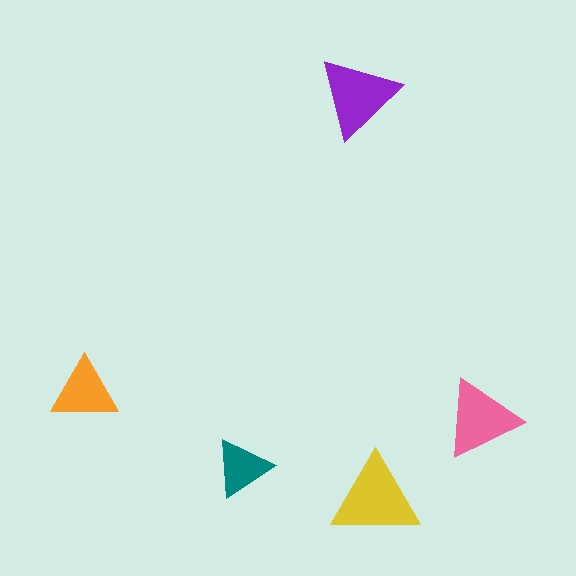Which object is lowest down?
The yellow triangle is bottommost.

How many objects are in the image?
There are 5 objects in the image.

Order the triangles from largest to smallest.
the yellow one, the purple one, the pink one, the orange one, the teal one.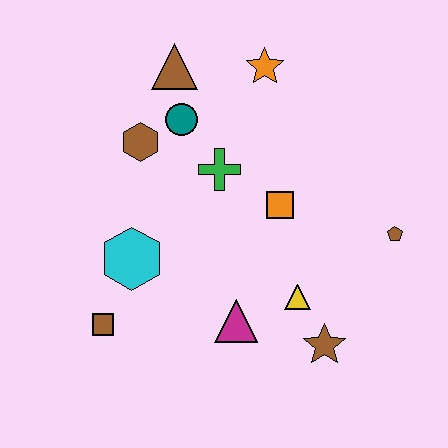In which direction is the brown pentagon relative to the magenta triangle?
The brown pentagon is to the right of the magenta triangle.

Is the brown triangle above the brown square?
Yes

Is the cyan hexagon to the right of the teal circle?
No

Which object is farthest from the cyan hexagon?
The brown pentagon is farthest from the cyan hexagon.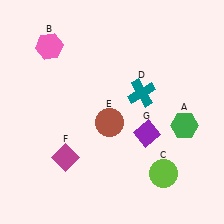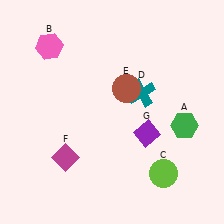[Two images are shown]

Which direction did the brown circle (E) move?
The brown circle (E) moved up.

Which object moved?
The brown circle (E) moved up.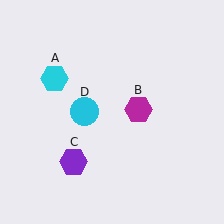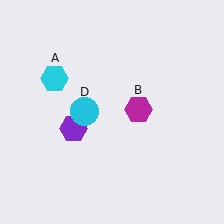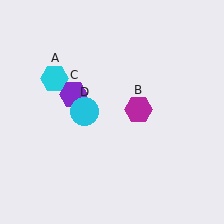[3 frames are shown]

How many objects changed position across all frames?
1 object changed position: purple hexagon (object C).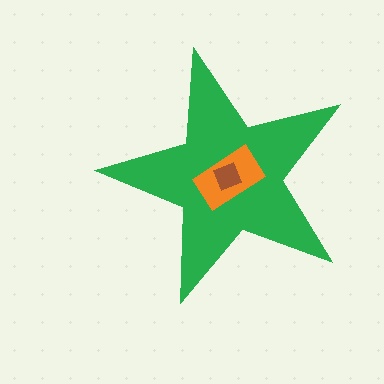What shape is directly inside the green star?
The orange rectangle.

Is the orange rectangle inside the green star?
Yes.